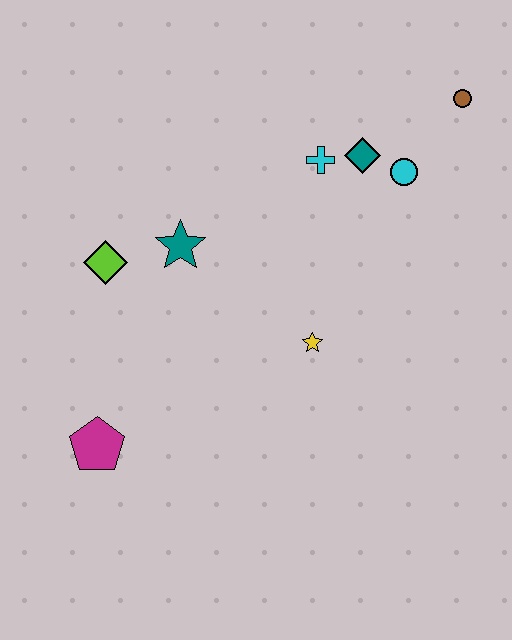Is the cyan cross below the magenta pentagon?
No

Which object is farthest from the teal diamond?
The magenta pentagon is farthest from the teal diamond.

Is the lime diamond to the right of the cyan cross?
No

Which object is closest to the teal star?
The lime diamond is closest to the teal star.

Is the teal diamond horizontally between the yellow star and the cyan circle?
Yes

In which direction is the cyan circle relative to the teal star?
The cyan circle is to the right of the teal star.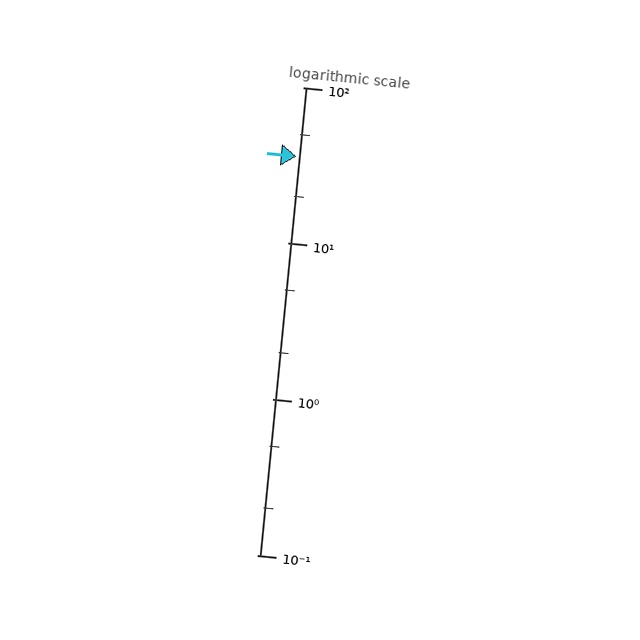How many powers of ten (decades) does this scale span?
The scale spans 3 decades, from 0.1 to 100.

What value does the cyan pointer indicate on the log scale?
The pointer indicates approximately 36.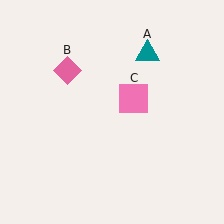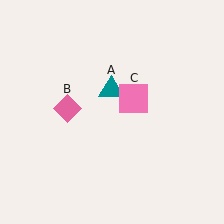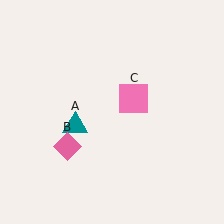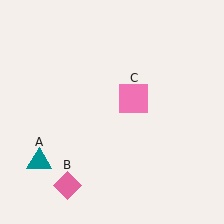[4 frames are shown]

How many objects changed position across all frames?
2 objects changed position: teal triangle (object A), pink diamond (object B).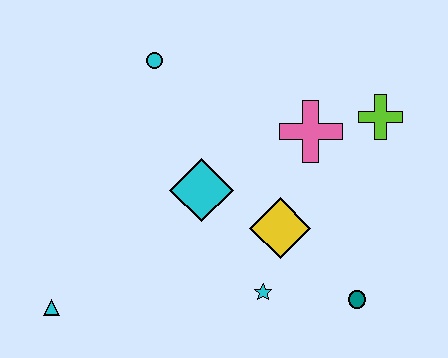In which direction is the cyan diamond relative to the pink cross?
The cyan diamond is to the left of the pink cross.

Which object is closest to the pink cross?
The lime cross is closest to the pink cross.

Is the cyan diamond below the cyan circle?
Yes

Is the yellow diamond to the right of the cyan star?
Yes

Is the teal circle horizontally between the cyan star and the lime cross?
Yes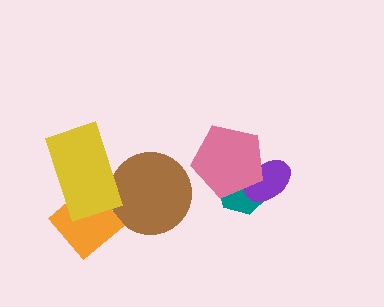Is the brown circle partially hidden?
Yes, it is partially covered by another shape.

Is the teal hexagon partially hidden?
Yes, it is partially covered by another shape.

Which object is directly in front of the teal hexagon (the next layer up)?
The purple ellipse is directly in front of the teal hexagon.